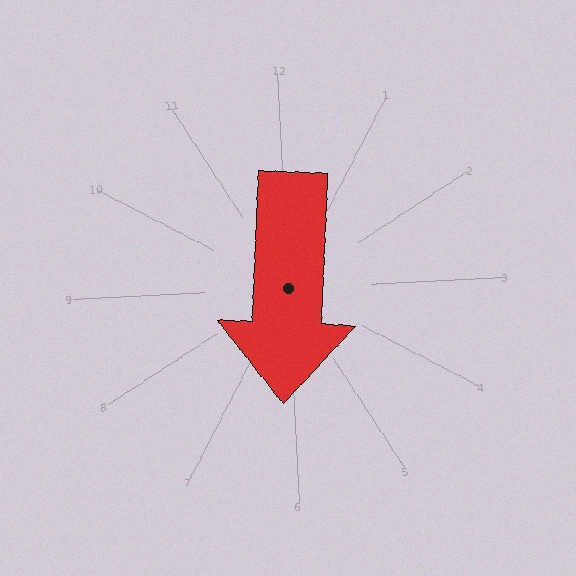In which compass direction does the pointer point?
South.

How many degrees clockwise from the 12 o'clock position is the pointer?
Approximately 185 degrees.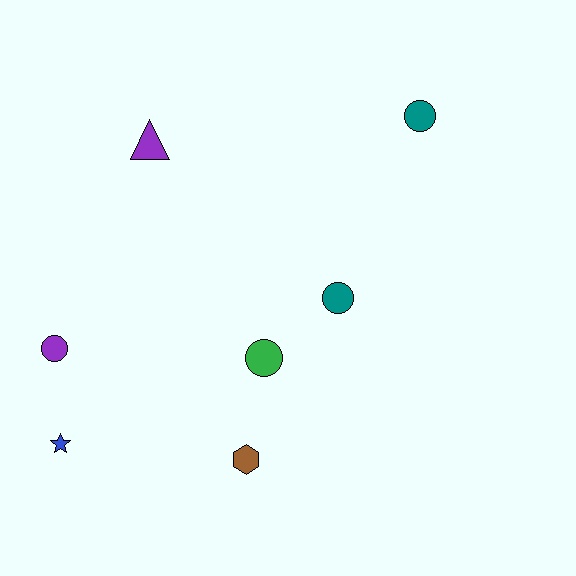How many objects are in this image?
There are 7 objects.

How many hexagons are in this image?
There is 1 hexagon.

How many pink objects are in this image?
There are no pink objects.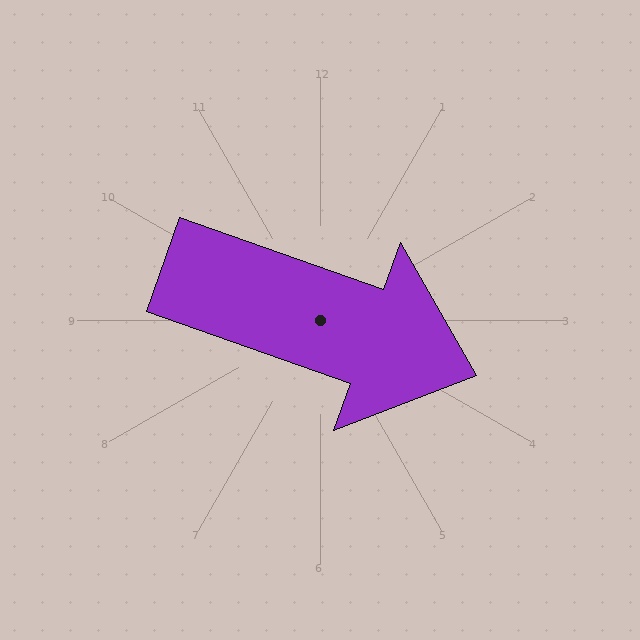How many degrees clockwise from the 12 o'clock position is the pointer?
Approximately 109 degrees.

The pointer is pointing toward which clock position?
Roughly 4 o'clock.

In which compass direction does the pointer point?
East.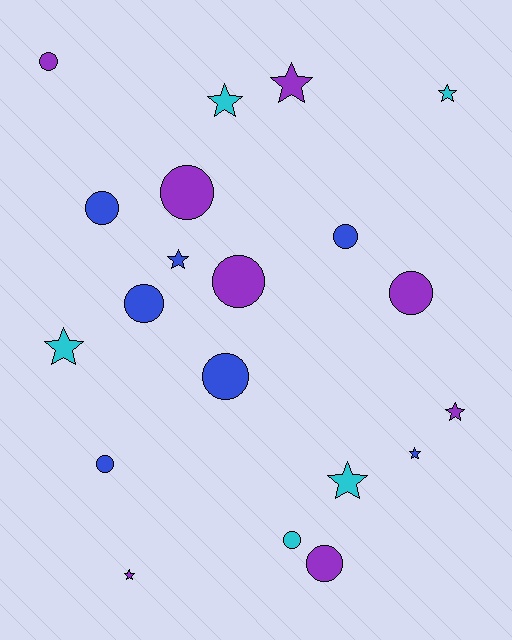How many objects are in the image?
There are 20 objects.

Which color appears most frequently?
Purple, with 8 objects.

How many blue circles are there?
There are 5 blue circles.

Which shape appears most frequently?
Circle, with 11 objects.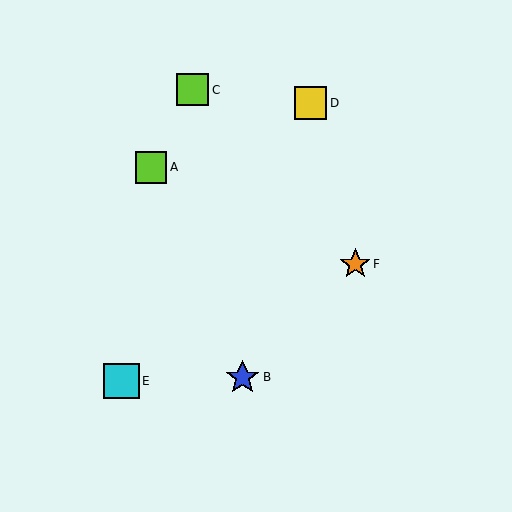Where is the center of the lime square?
The center of the lime square is at (151, 167).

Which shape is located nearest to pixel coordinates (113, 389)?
The cyan square (labeled E) at (121, 381) is nearest to that location.